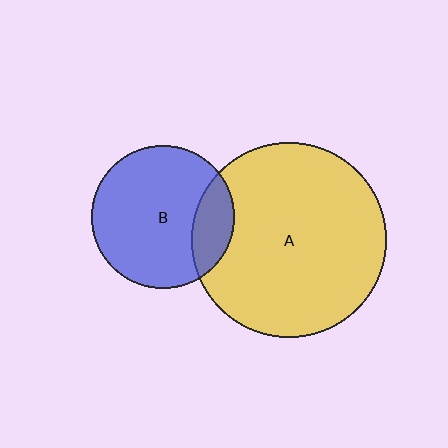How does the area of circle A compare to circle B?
Approximately 1.9 times.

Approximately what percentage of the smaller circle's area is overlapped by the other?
Approximately 20%.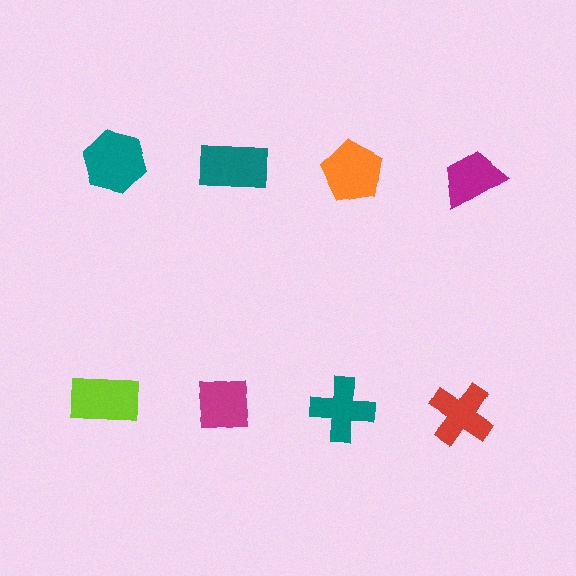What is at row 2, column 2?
A magenta square.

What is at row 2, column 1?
A lime rectangle.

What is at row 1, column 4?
A magenta trapezoid.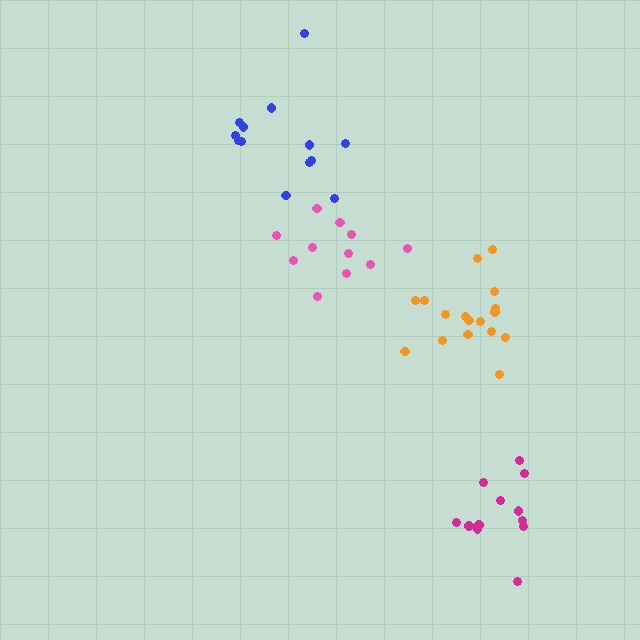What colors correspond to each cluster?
The clusters are colored: blue, orange, magenta, pink.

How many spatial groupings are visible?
There are 4 spatial groupings.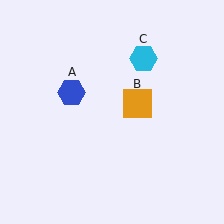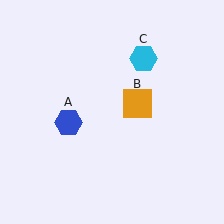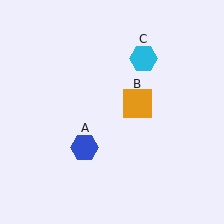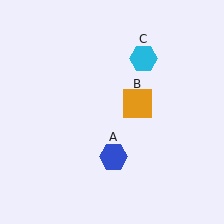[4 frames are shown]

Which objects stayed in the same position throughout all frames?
Orange square (object B) and cyan hexagon (object C) remained stationary.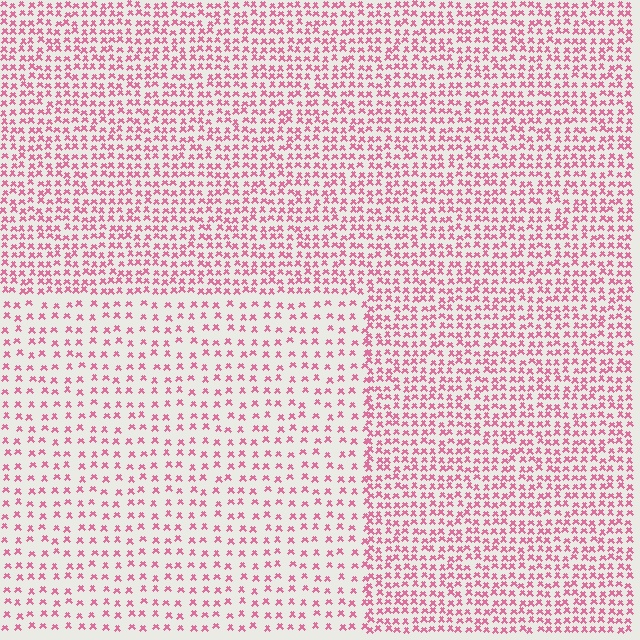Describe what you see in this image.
The image contains small pink elements arranged at two different densities. A rectangle-shaped region is visible where the elements are less densely packed than the surrounding area.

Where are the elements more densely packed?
The elements are more densely packed outside the rectangle boundary.